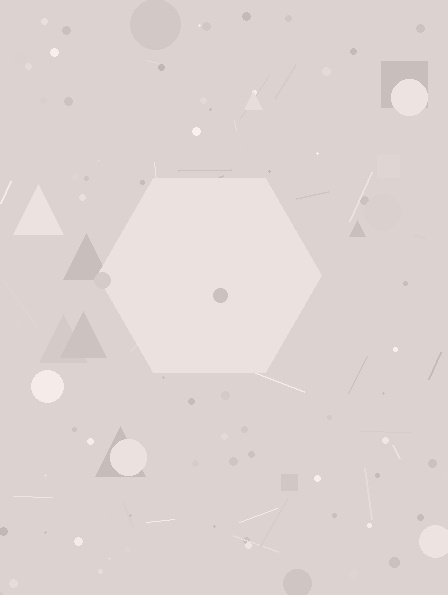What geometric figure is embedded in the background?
A hexagon is embedded in the background.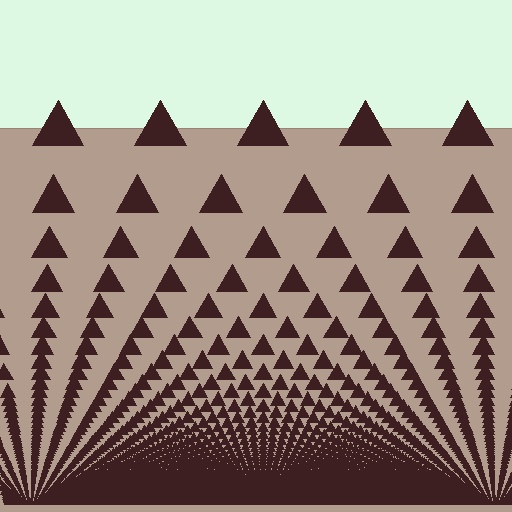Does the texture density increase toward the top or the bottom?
Density increases toward the bottom.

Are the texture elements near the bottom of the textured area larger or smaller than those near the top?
Smaller. The gradient is inverted — elements near the bottom are smaller and denser.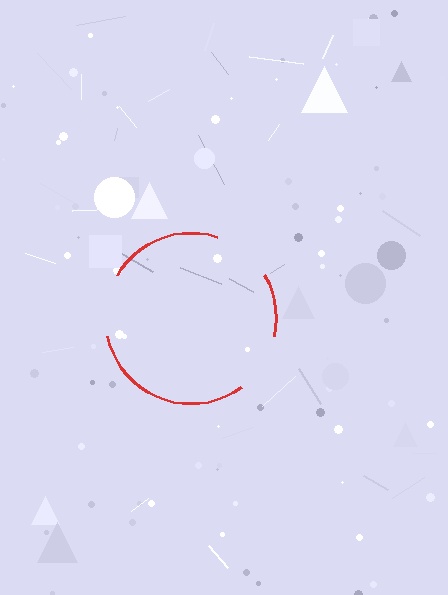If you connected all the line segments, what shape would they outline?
They would outline a circle.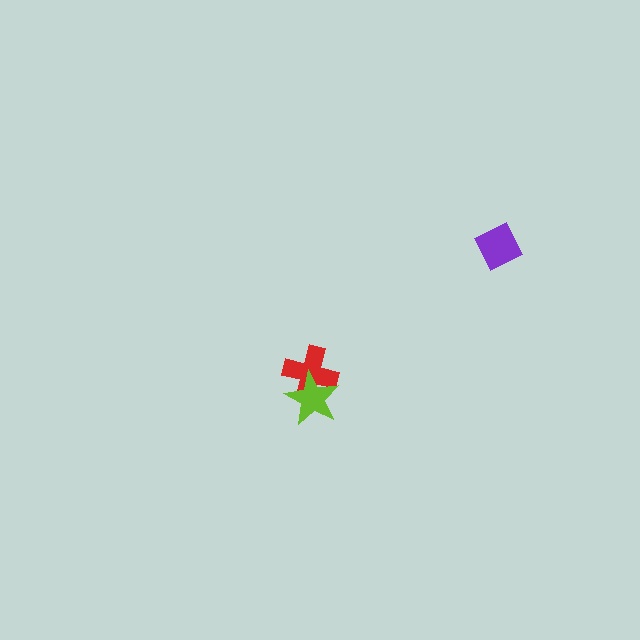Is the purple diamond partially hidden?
No, no other shape covers it.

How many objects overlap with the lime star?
1 object overlaps with the lime star.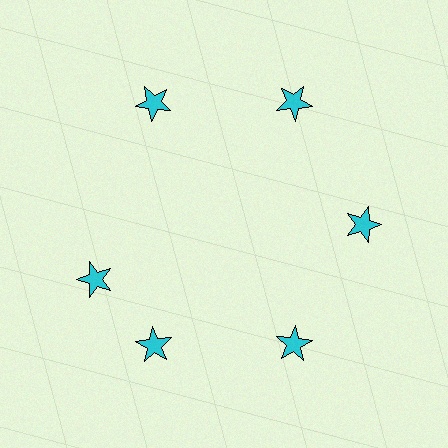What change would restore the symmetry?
The symmetry would be restored by rotating it back into even spacing with its neighbors so that all 6 stars sit at equal angles and equal distance from the center.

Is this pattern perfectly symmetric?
No. The 6 cyan stars are arranged in a ring, but one element near the 9 o'clock position is rotated out of alignment along the ring, breaking the 6-fold rotational symmetry.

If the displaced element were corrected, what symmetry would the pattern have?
It would have 6-fold rotational symmetry — the pattern would map onto itself every 60 degrees.